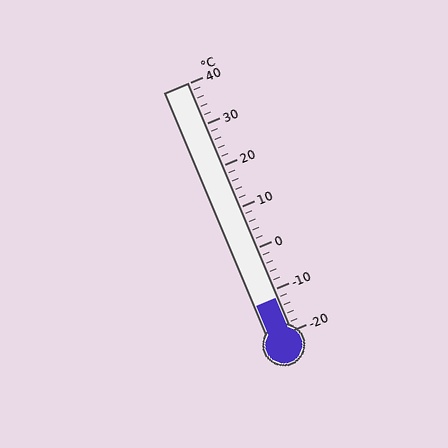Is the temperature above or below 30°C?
The temperature is below 30°C.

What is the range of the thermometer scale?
The thermometer scale ranges from -20°C to 40°C.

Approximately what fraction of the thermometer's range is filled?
The thermometer is filled to approximately 15% of its range.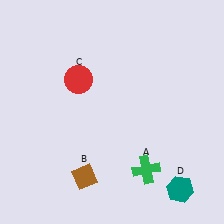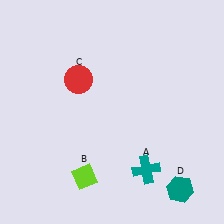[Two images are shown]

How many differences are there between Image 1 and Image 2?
There are 2 differences between the two images.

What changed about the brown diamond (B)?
In Image 1, B is brown. In Image 2, it changed to lime.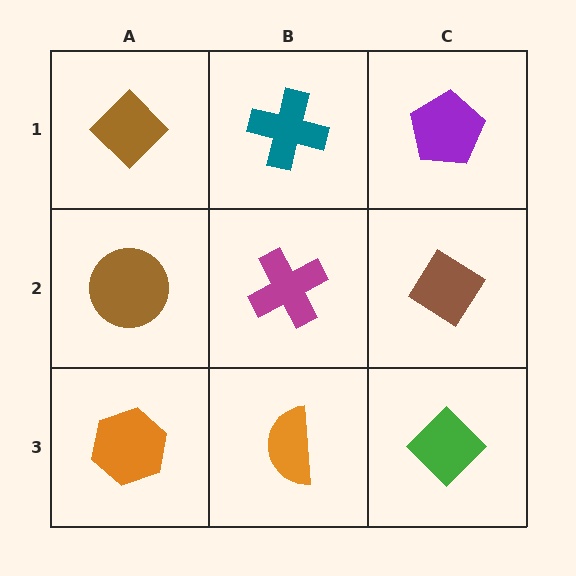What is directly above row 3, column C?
A brown diamond.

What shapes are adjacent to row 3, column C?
A brown diamond (row 2, column C), an orange semicircle (row 3, column B).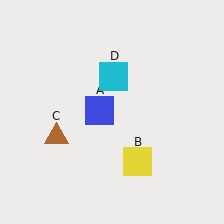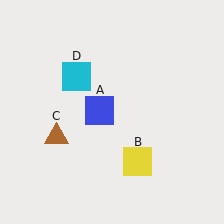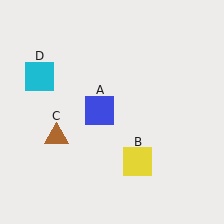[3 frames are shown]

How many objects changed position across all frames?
1 object changed position: cyan square (object D).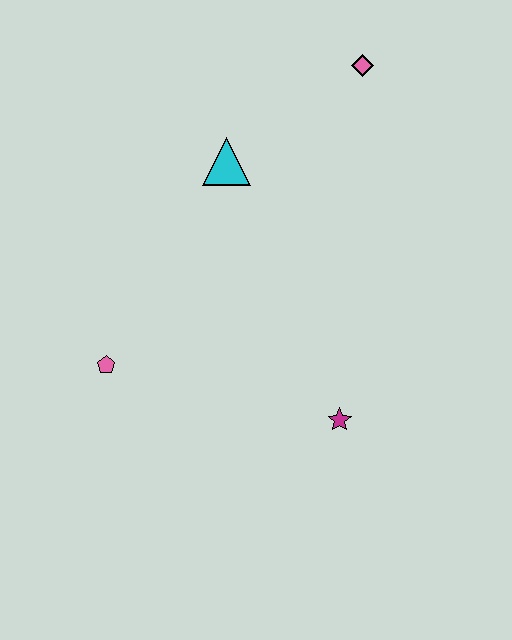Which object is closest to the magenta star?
The pink pentagon is closest to the magenta star.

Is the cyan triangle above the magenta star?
Yes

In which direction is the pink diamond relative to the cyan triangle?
The pink diamond is to the right of the cyan triangle.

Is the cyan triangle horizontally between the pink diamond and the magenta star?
No